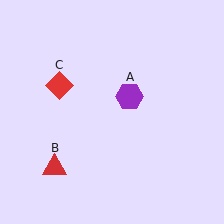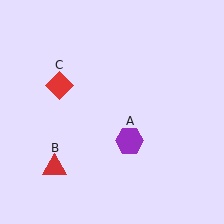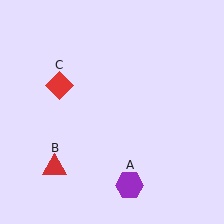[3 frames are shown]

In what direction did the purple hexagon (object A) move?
The purple hexagon (object A) moved down.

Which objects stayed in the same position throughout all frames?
Red triangle (object B) and red diamond (object C) remained stationary.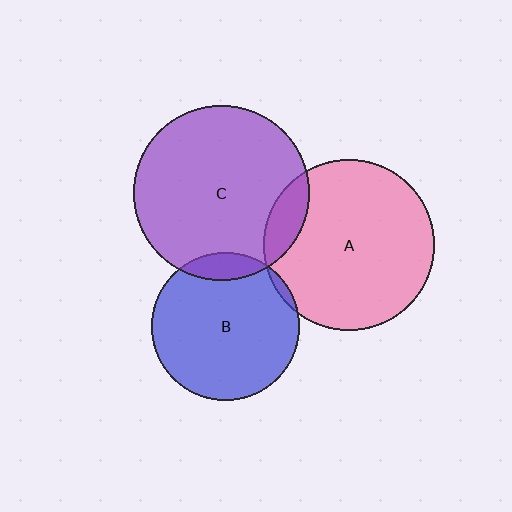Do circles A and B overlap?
Yes.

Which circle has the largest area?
Circle C (purple).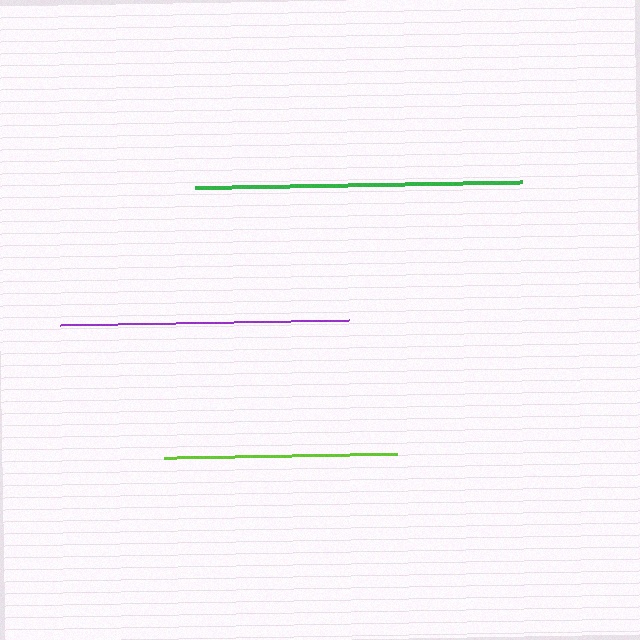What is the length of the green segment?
The green segment is approximately 326 pixels long.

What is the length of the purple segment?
The purple segment is approximately 288 pixels long.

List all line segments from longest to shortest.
From longest to shortest: green, purple, lime.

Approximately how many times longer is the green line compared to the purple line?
The green line is approximately 1.1 times the length of the purple line.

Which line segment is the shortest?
The lime line is the shortest at approximately 233 pixels.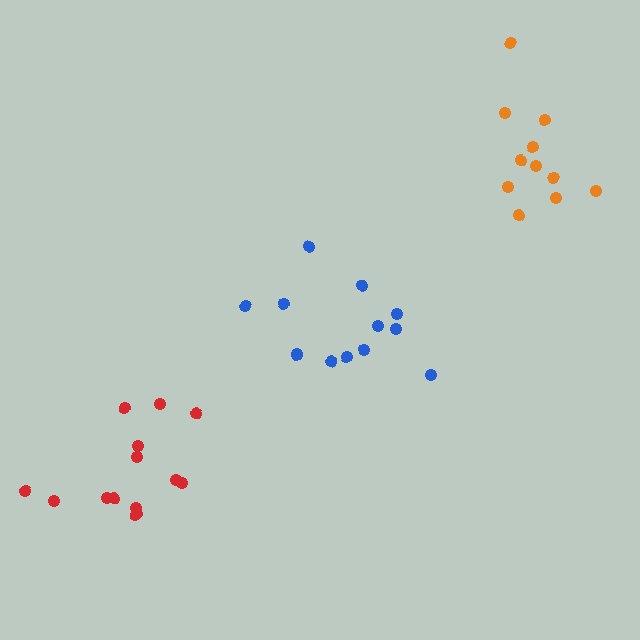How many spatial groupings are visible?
There are 3 spatial groupings.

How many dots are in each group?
Group 1: 12 dots, Group 2: 14 dots, Group 3: 11 dots (37 total).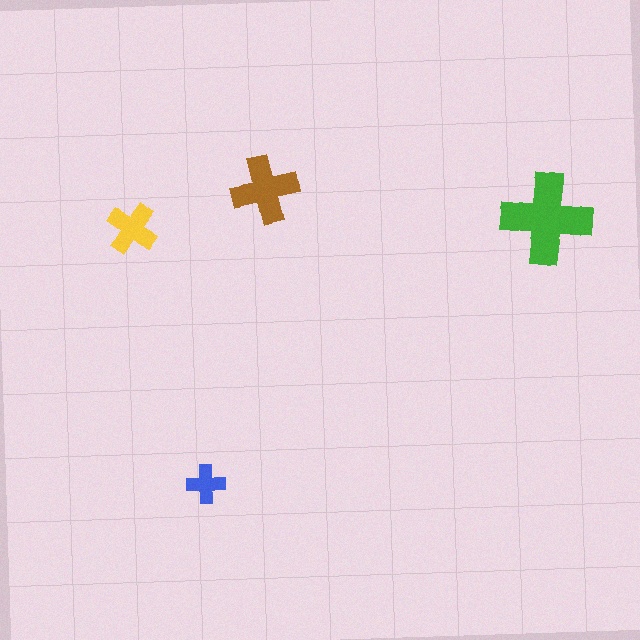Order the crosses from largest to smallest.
the green one, the brown one, the yellow one, the blue one.